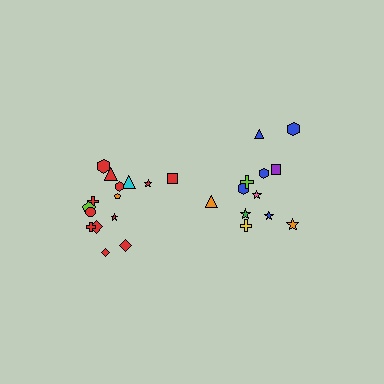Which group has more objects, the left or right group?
The left group.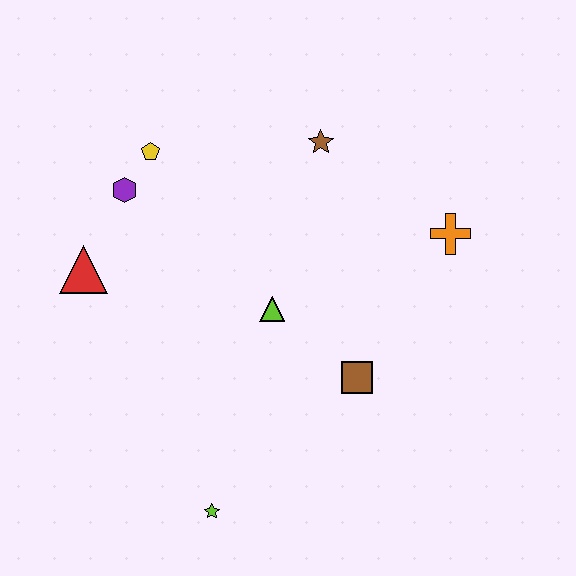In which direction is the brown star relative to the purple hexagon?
The brown star is to the right of the purple hexagon.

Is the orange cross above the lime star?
Yes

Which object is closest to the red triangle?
The purple hexagon is closest to the red triangle.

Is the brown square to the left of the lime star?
No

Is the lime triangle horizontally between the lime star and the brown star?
Yes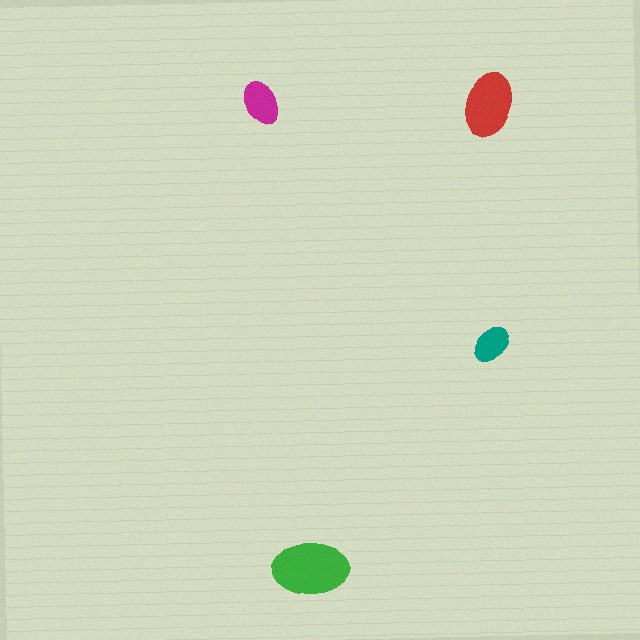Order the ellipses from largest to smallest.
the green one, the red one, the magenta one, the teal one.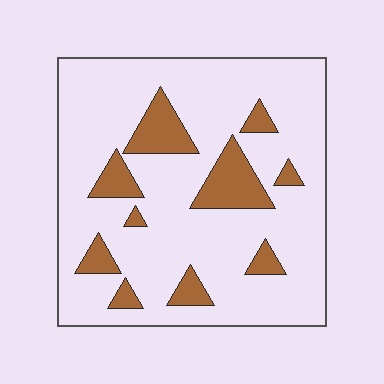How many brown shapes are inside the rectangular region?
10.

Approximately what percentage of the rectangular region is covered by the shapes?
Approximately 15%.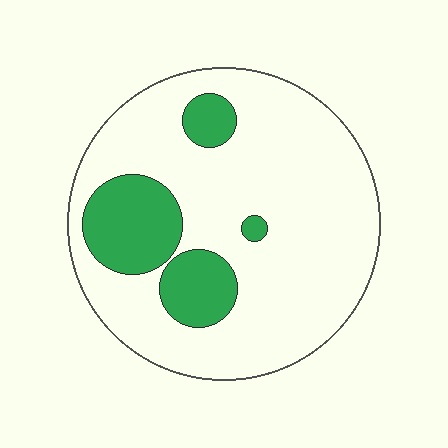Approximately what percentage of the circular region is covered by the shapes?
Approximately 20%.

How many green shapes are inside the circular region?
4.